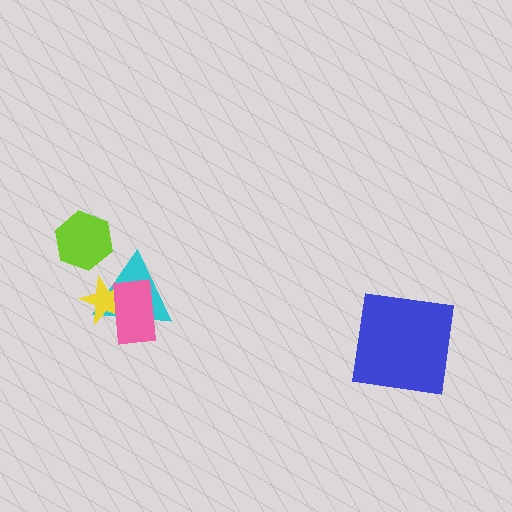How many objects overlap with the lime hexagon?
0 objects overlap with the lime hexagon.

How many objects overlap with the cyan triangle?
2 objects overlap with the cyan triangle.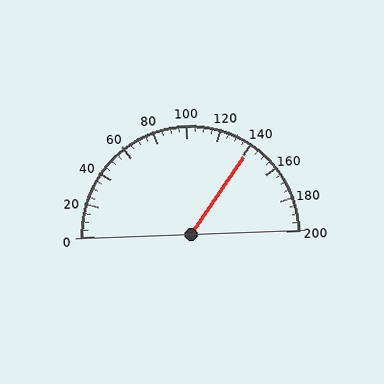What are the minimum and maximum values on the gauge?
The gauge ranges from 0 to 200.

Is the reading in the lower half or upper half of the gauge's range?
The reading is in the upper half of the range (0 to 200).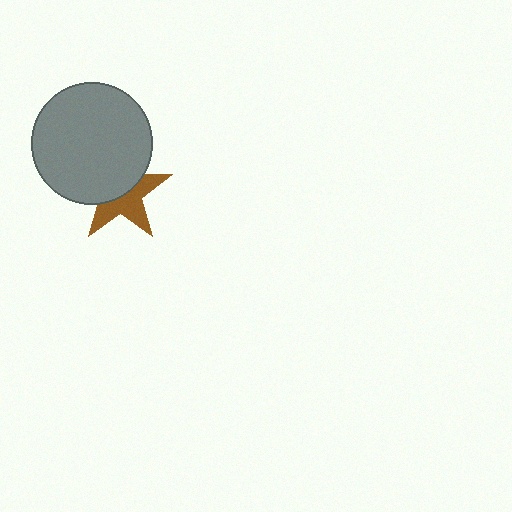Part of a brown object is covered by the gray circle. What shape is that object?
It is a star.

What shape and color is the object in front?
The object in front is a gray circle.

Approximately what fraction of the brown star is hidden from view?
Roughly 51% of the brown star is hidden behind the gray circle.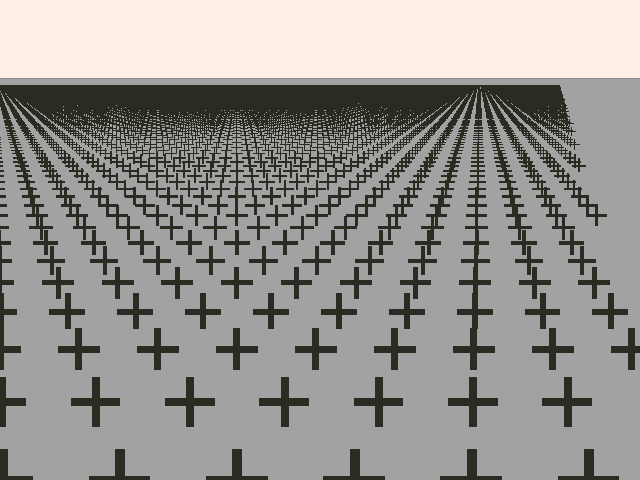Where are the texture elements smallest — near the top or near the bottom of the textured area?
Near the top.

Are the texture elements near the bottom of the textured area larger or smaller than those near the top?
Larger. Near the bottom, elements are closer to the viewer and appear at a bigger on-screen size.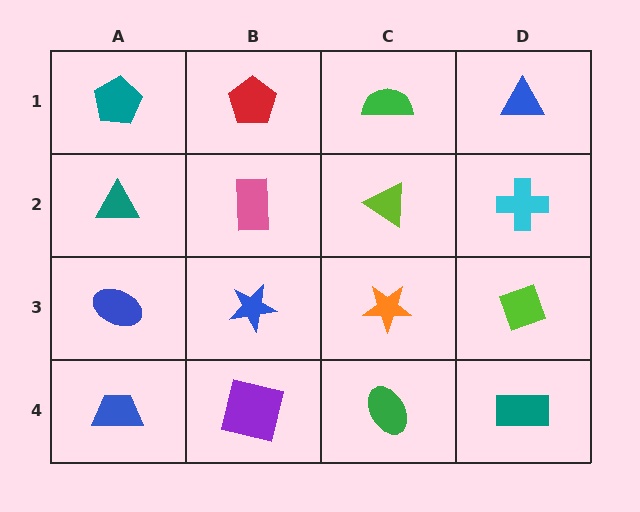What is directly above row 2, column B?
A red pentagon.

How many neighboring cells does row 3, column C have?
4.